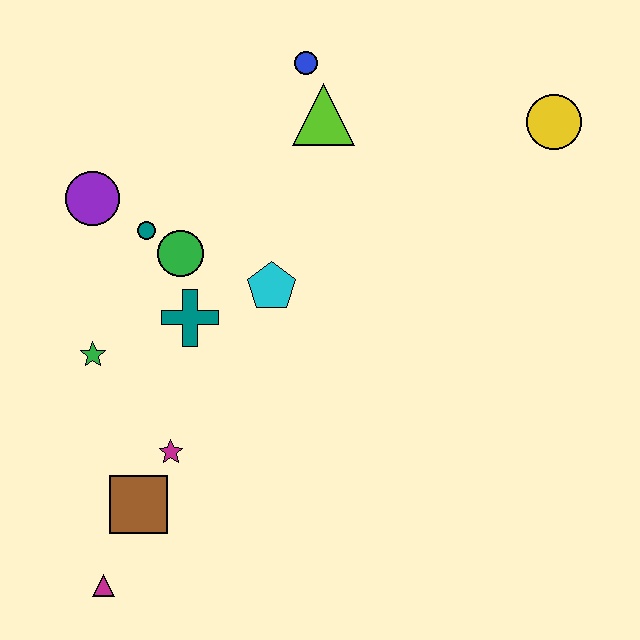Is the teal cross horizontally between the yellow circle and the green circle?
Yes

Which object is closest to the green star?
The teal cross is closest to the green star.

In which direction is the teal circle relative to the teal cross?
The teal circle is above the teal cross.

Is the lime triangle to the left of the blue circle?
No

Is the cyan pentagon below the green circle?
Yes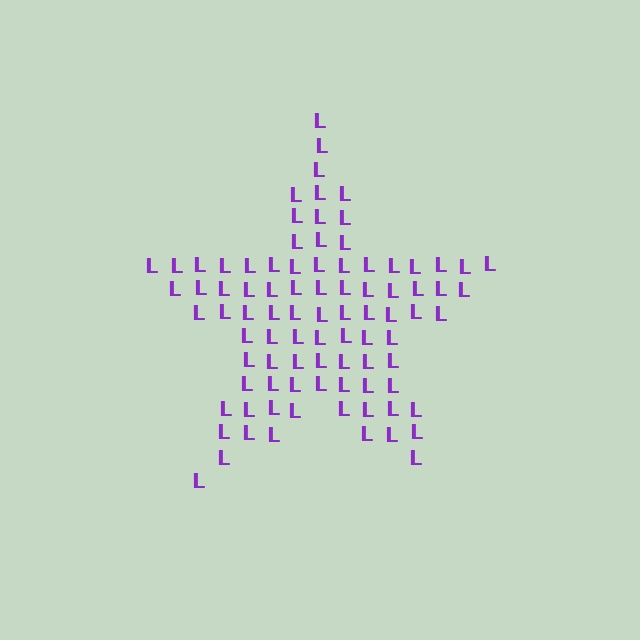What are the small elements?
The small elements are letter L's.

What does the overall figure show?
The overall figure shows a star.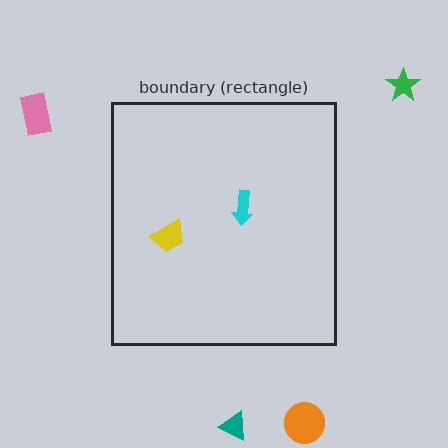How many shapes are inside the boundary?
2 inside, 4 outside.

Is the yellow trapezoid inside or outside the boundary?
Inside.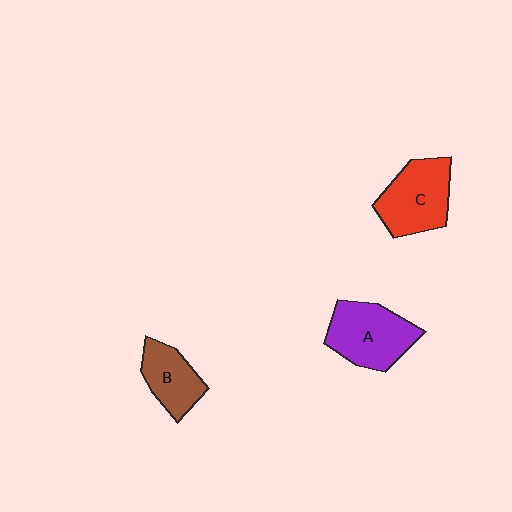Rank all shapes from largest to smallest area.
From largest to smallest: A (purple), C (red), B (brown).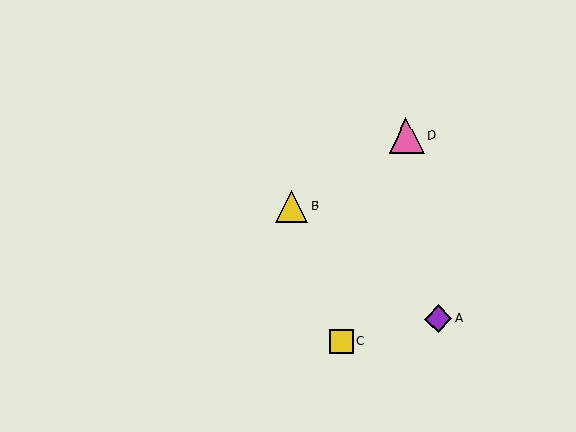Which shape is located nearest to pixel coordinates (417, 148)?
The pink triangle (labeled D) at (406, 135) is nearest to that location.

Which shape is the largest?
The pink triangle (labeled D) is the largest.